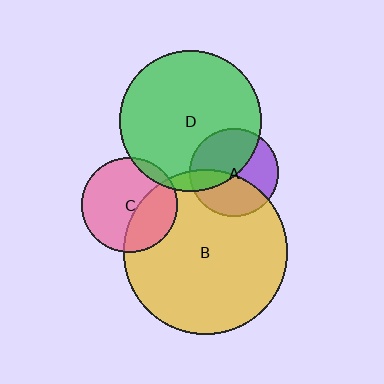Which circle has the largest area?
Circle B (yellow).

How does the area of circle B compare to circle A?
Approximately 3.4 times.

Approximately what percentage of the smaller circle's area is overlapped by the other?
Approximately 50%.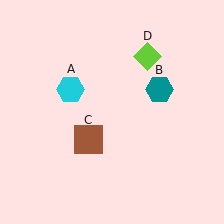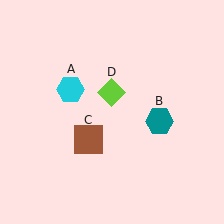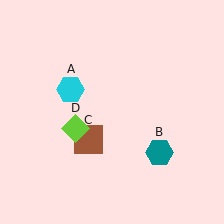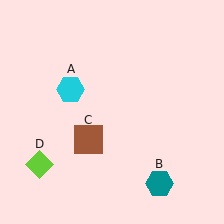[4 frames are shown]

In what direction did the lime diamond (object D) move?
The lime diamond (object D) moved down and to the left.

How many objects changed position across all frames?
2 objects changed position: teal hexagon (object B), lime diamond (object D).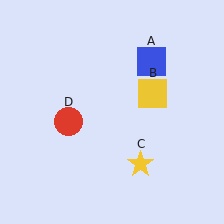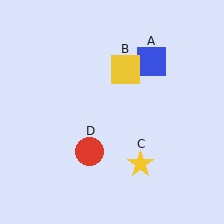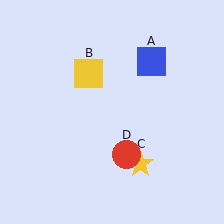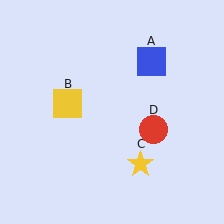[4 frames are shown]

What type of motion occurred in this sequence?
The yellow square (object B), red circle (object D) rotated counterclockwise around the center of the scene.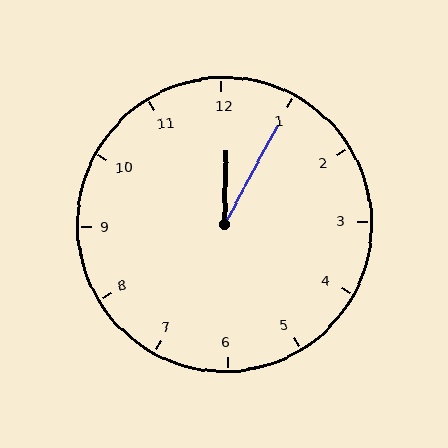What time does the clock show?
12:05.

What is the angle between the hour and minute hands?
Approximately 28 degrees.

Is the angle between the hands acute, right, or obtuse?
It is acute.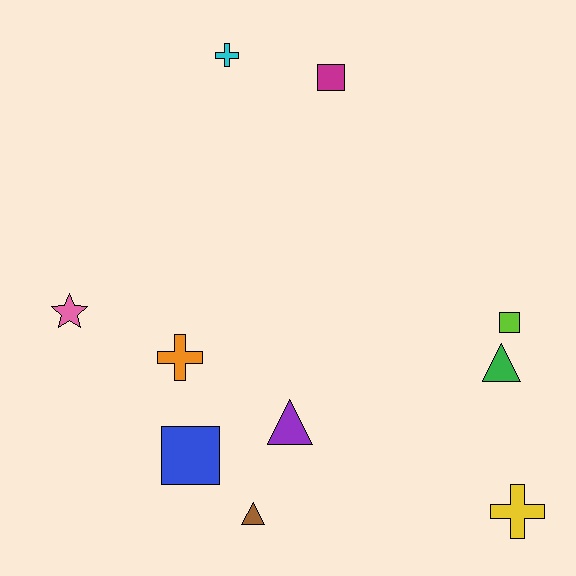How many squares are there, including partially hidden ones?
There are 3 squares.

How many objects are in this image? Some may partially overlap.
There are 10 objects.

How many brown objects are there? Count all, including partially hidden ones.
There is 1 brown object.